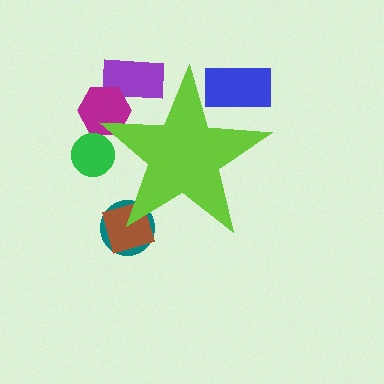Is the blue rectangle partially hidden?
Yes, the blue rectangle is partially hidden behind the lime star.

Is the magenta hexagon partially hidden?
Yes, the magenta hexagon is partially hidden behind the lime star.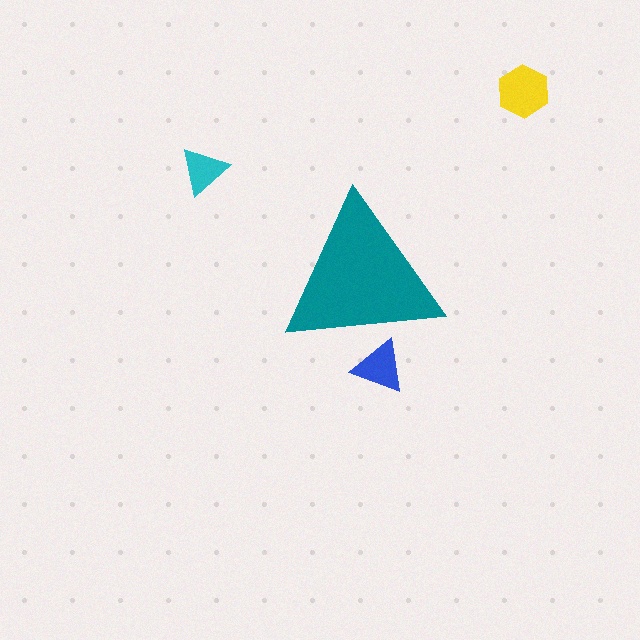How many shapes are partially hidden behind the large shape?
1 shape is partially hidden.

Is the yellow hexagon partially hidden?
No, the yellow hexagon is fully visible.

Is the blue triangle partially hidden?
Yes, the blue triangle is partially hidden behind the teal triangle.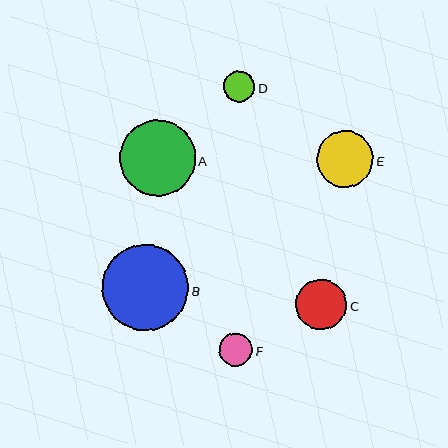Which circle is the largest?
Circle B is the largest with a size of approximately 86 pixels.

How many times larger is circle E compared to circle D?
Circle E is approximately 1.8 times the size of circle D.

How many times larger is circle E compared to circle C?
Circle E is approximately 1.1 times the size of circle C.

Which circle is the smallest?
Circle D is the smallest with a size of approximately 32 pixels.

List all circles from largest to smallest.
From largest to smallest: B, A, E, C, F, D.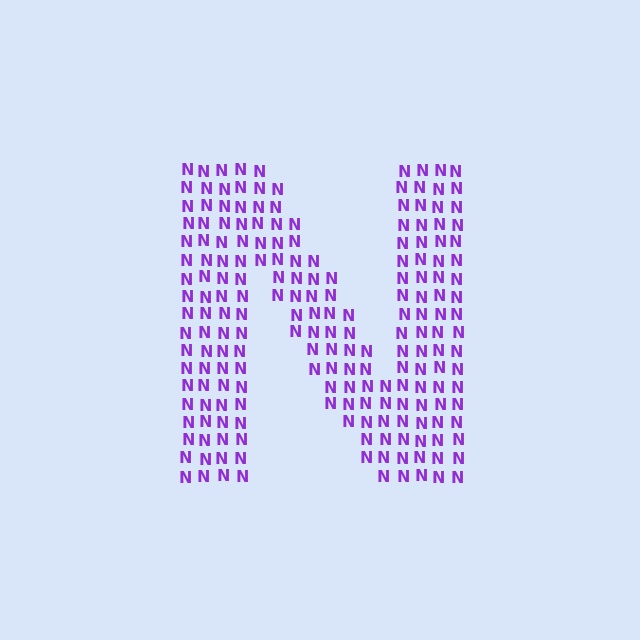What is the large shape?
The large shape is the letter N.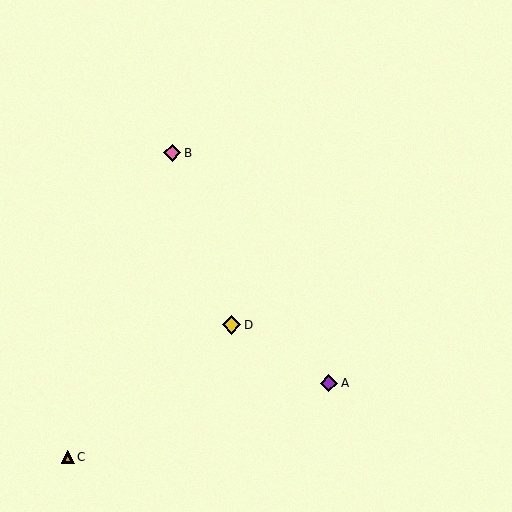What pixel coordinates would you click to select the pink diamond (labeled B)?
Click at (172, 153) to select the pink diamond B.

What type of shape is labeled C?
Shape C is an orange triangle.